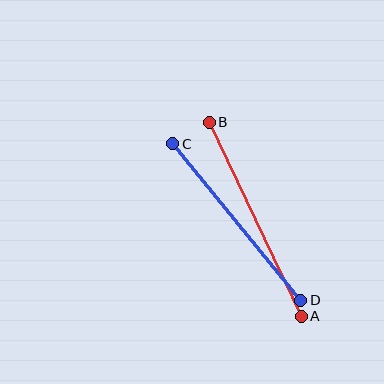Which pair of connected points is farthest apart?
Points A and B are farthest apart.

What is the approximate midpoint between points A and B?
The midpoint is at approximately (255, 219) pixels.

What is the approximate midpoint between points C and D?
The midpoint is at approximately (237, 222) pixels.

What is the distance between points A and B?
The distance is approximately 215 pixels.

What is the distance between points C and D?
The distance is approximately 202 pixels.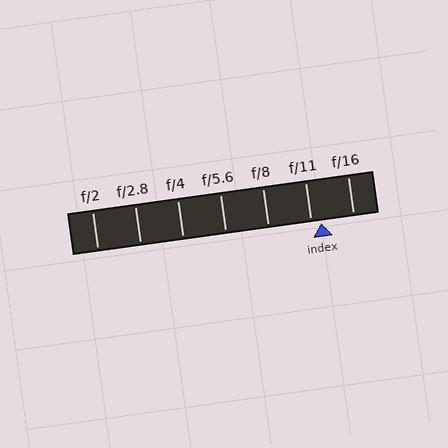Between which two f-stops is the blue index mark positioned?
The index mark is between f/11 and f/16.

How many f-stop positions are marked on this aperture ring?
There are 7 f-stop positions marked.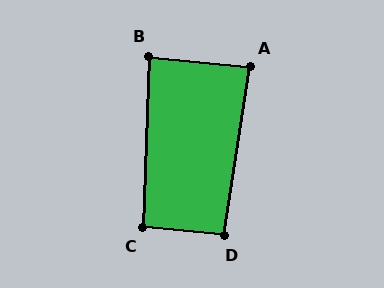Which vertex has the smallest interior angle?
A, at approximately 86 degrees.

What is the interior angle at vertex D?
Approximately 93 degrees (approximately right).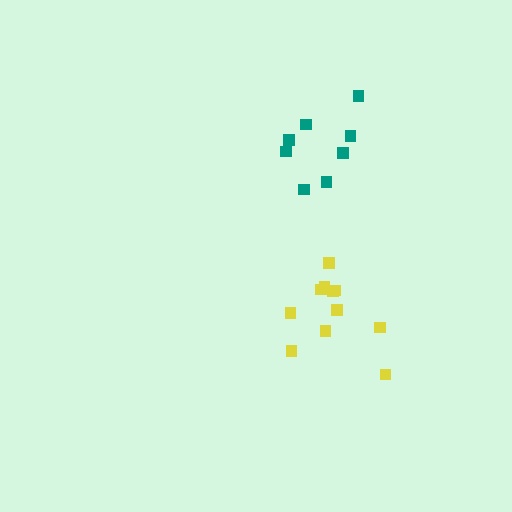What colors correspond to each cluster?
The clusters are colored: teal, yellow.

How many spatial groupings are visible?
There are 2 spatial groupings.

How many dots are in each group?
Group 1: 8 dots, Group 2: 11 dots (19 total).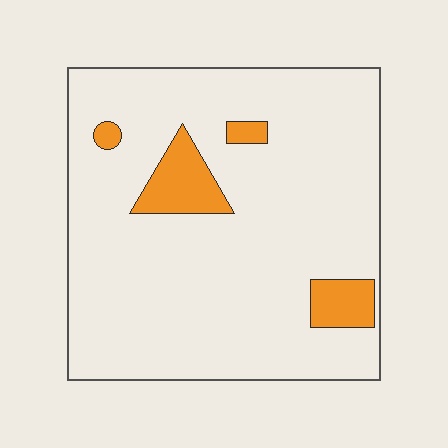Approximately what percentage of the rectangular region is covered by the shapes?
Approximately 10%.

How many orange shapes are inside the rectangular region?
4.